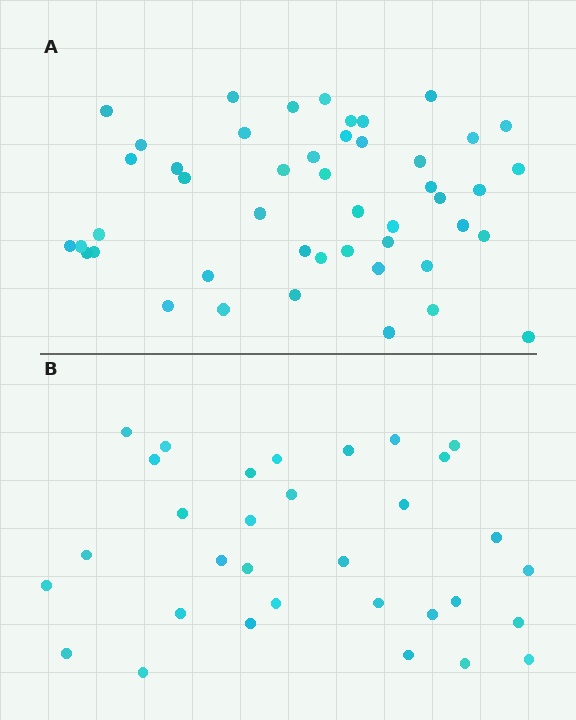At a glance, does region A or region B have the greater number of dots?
Region A (the top region) has more dots.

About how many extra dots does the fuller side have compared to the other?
Region A has approximately 15 more dots than region B.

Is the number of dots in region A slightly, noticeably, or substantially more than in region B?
Region A has substantially more. The ratio is roughly 1.5 to 1.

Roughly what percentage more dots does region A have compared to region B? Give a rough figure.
About 45% more.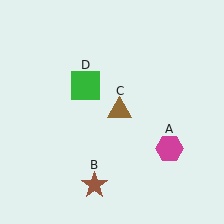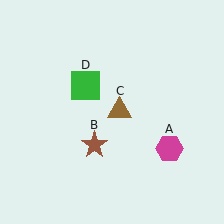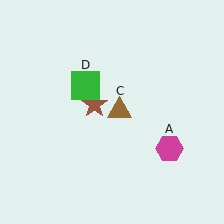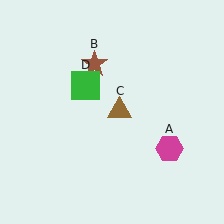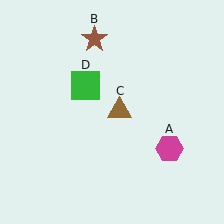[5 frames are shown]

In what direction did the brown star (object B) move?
The brown star (object B) moved up.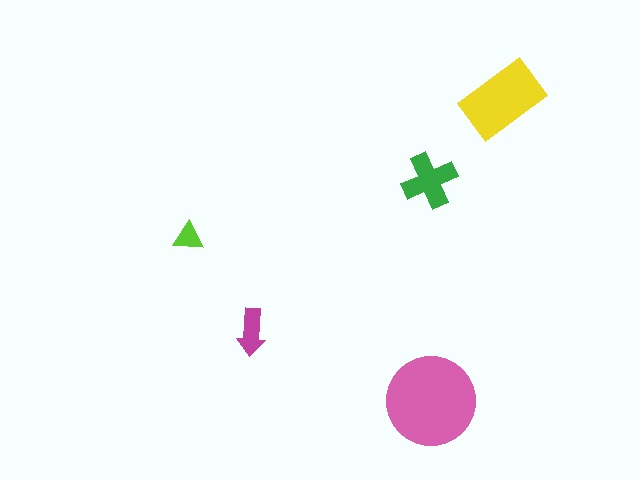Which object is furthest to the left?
The lime triangle is leftmost.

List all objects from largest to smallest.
The pink circle, the yellow rectangle, the green cross, the magenta arrow, the lime triangle.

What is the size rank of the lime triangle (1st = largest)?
5th.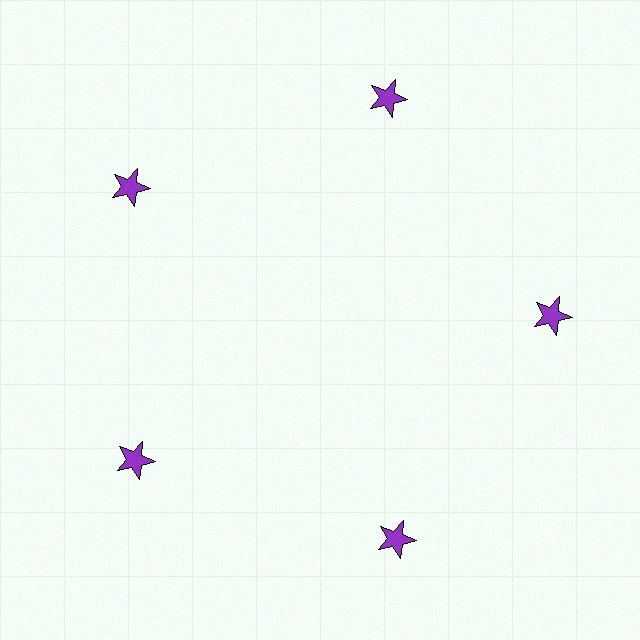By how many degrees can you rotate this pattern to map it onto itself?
The pattern maps onto itself every 72 degrees of rotation.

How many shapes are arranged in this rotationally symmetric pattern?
There are 5 shapes, arranged in 5 groups of 1.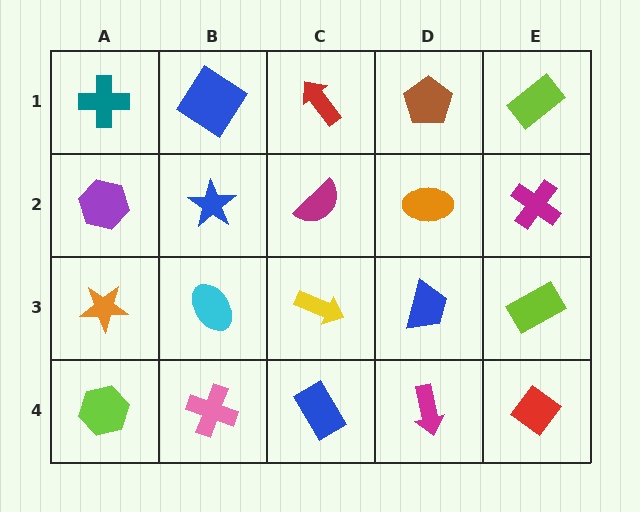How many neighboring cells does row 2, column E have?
3.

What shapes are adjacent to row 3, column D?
An orange ellipse (row 2, column D), a magenta arrow (row 4, column D), a yellow arrow (row 3, column C), a lime rectangle (row 3, column E).